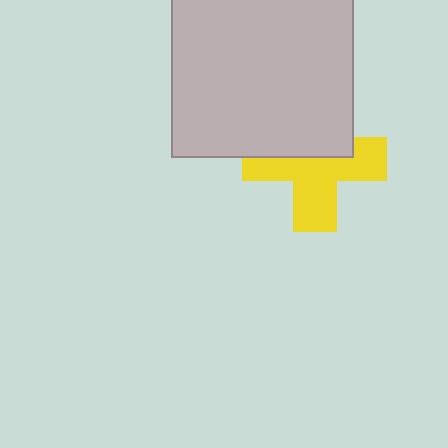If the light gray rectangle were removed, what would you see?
You would see the complete yellow cross.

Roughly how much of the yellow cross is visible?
About half of it is visible (roughly 59%).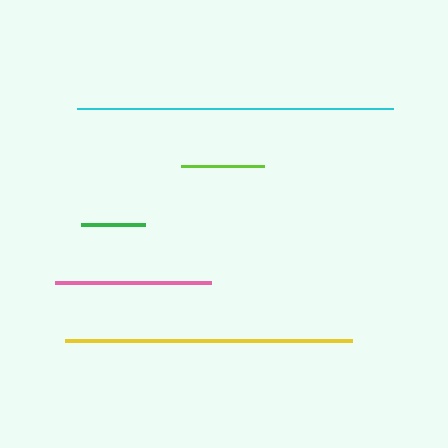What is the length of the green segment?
The green segment is approximately 64 pixels long.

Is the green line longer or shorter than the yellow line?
The yellow line is longer than the green line.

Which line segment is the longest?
The cyan line is the longest at approximately 315 pixels.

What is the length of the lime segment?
The lime segment is approximately 83 pixels long.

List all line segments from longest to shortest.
From longest to shortest: cyan, yellow, pink, lime, green.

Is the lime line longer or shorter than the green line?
The lime line is longer than the green line.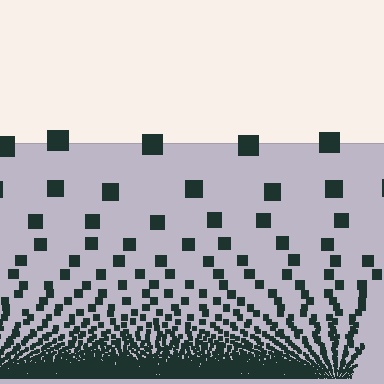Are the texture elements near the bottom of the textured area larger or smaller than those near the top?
Smaller. The gradient is inverted — elements near the bottom are smaller and denser.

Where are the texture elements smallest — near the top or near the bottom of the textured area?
Near the bottom.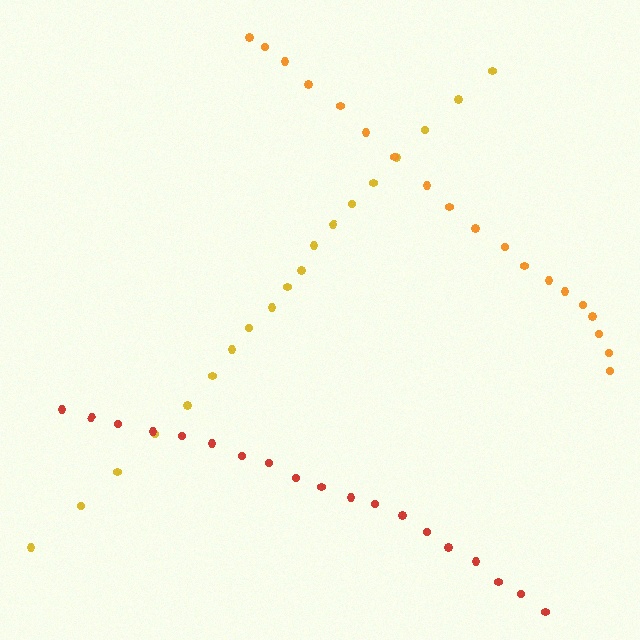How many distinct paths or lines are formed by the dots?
There are 3 distinct paths.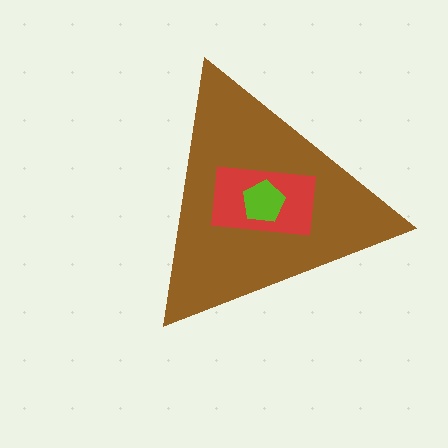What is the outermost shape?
The brown triangle.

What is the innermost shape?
The lime pentagon.